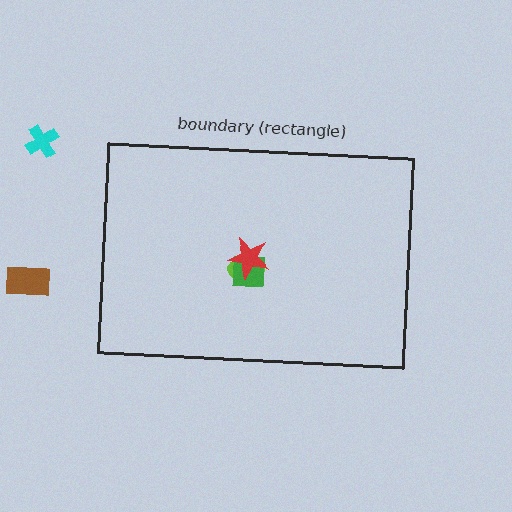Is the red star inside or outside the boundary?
Inside.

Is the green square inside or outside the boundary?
Inside.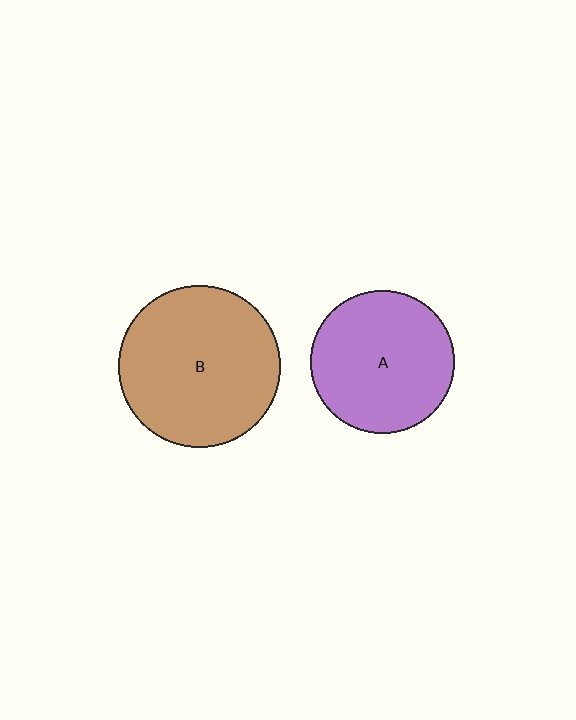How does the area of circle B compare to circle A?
Approximately 1.3 times.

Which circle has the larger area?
Circle B (brown).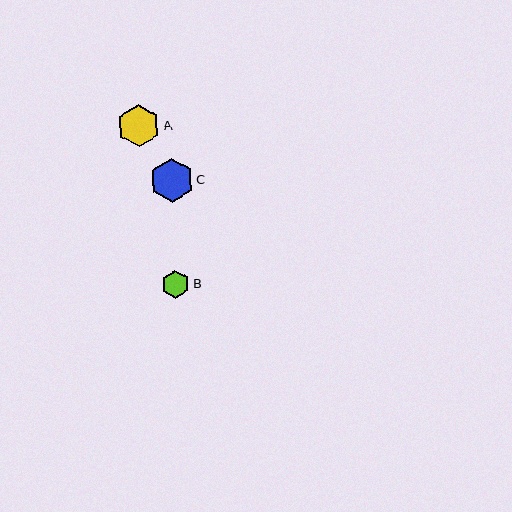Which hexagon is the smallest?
Hexagon B is the smallest with a size of approximately 27 pixels.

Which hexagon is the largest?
Hexagon C is the largest with a size of approximately 44 pixels.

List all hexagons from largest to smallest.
From largest to smallest: C, A, B.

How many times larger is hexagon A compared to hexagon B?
Hexagon A is approximately 1.5 times the size of hexagon B.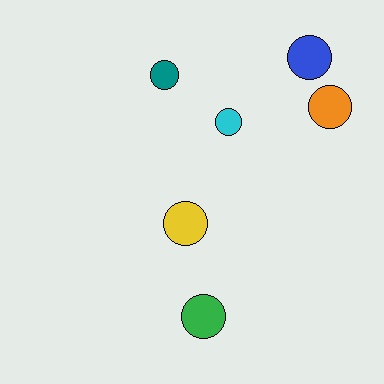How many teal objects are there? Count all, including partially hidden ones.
There is 1 teal object.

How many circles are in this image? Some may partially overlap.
There are 6 circles.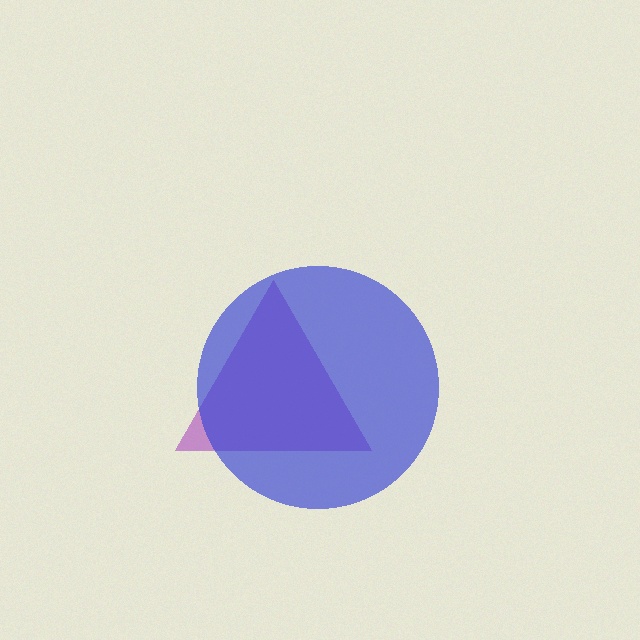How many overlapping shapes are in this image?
There are 2 overlapping shapes in the image.